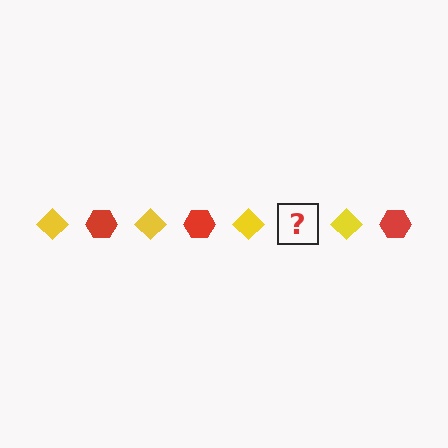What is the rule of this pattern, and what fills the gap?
The rule is that the pattern alternates between yellow diamond and red hexagon. The gap should be filled with a red hexagon.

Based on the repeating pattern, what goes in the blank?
The blank should be a red hexagon.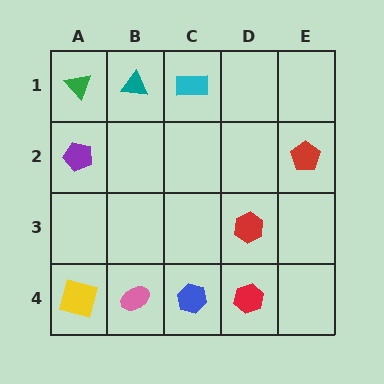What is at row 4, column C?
A blue hexagon.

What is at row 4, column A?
A yellow square.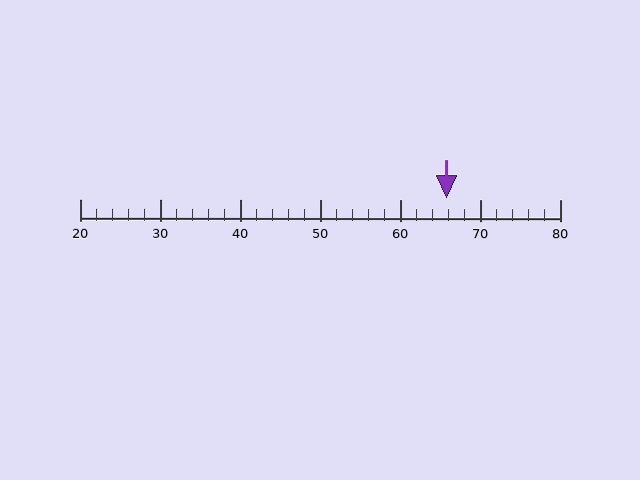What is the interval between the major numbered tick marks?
The major tick marks are spaced 10 units apart.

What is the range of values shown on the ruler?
The ruler shows values from 20 to 80.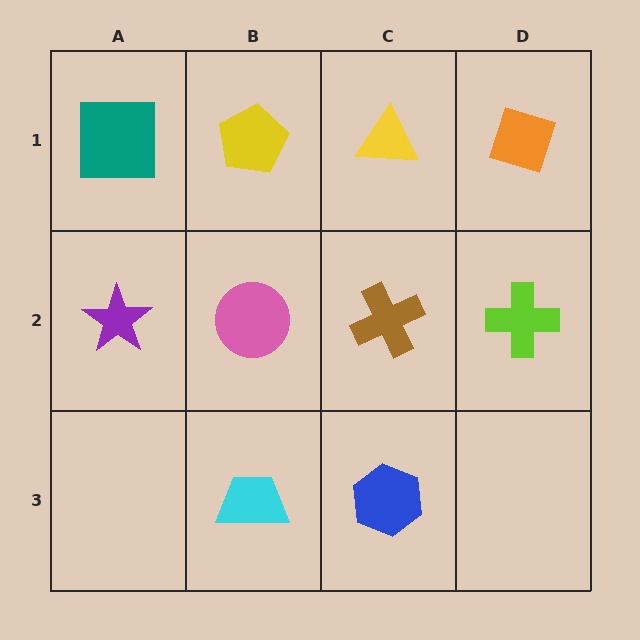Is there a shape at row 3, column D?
No, that cell is empty.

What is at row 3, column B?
A cyan trapezoid.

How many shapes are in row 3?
2 shapes.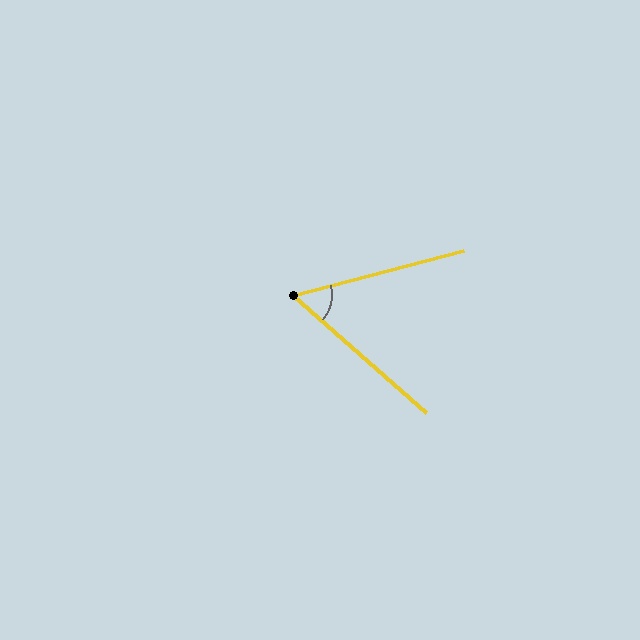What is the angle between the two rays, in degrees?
Approximately 56 degrees.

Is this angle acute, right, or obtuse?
It is acute.